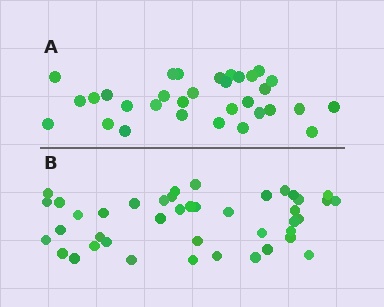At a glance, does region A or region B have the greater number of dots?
Region B (the bottom region) has more dots.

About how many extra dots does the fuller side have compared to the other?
Region B has roughly 10 or so more dots than region A.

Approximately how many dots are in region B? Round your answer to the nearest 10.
About 40 dots. (The exact count is 42, which rounds to 40.)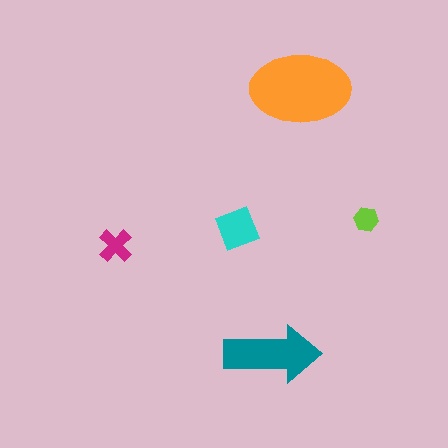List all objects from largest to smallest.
The orange ellipse, the teal arrow, the cyan diamond, the magenta cross, the lime hexagon.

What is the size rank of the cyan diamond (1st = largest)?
3rd.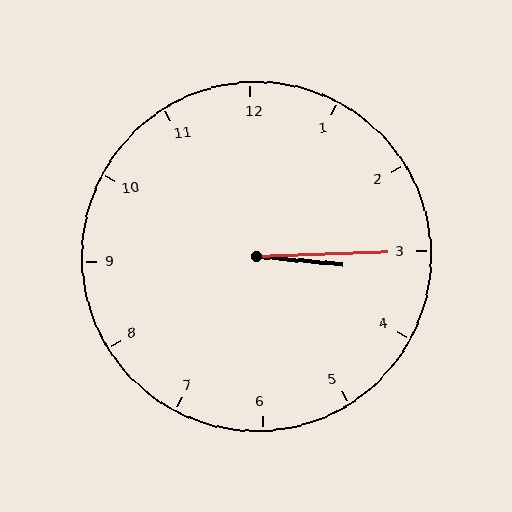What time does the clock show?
3:15.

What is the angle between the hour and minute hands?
Approximately 8 degrees.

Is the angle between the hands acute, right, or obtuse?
It is acute.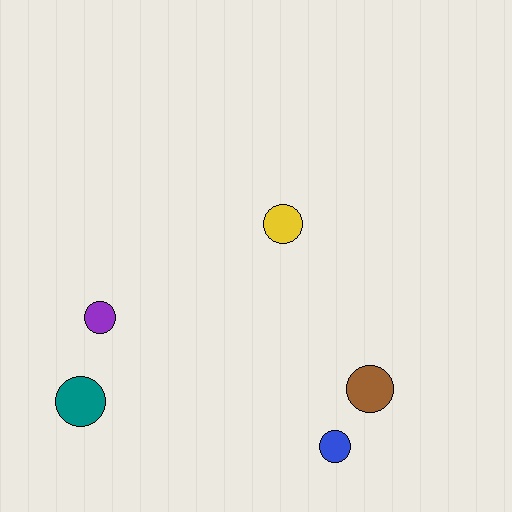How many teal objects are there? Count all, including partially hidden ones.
There is 1 teal object.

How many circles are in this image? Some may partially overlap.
There are 5 circles.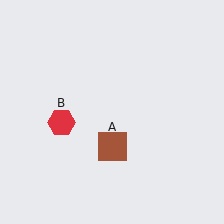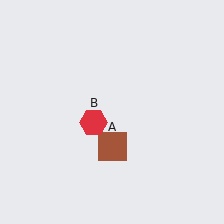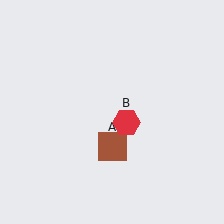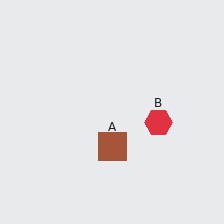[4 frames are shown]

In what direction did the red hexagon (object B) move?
The red hexagon (object B) moved right.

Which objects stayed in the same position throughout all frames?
Brown square (object A) remained stationary.